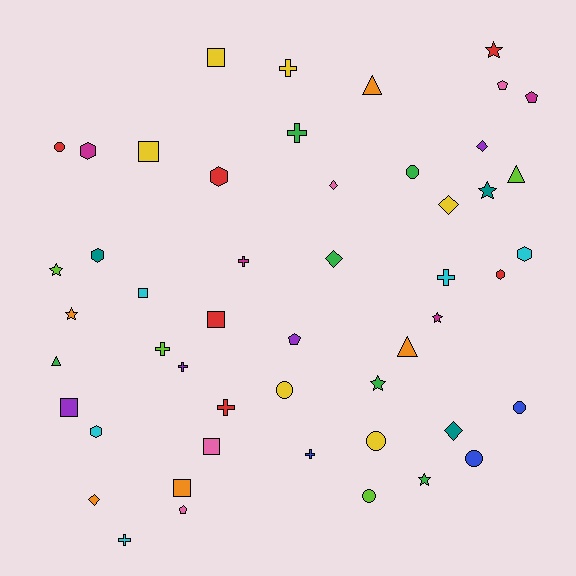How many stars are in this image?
There are 7 stars.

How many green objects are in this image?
There are 6 green objects.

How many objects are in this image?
There are 50 objects.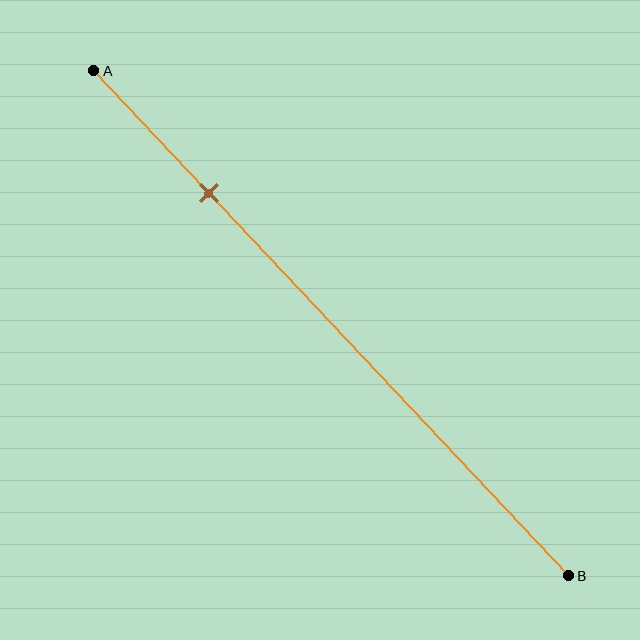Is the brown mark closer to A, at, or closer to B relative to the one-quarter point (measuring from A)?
The brown mark is approximately at the one-quarter point of segment AB.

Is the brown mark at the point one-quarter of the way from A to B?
Yes, the mark is approximately at the one-quarter point.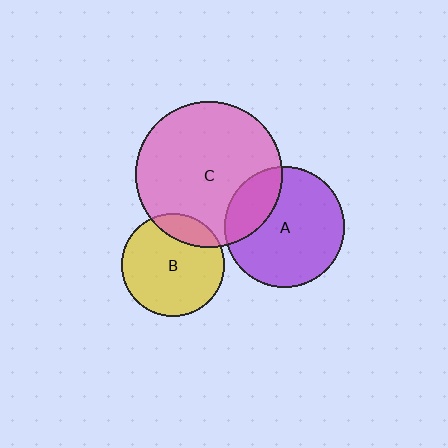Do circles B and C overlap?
Yes.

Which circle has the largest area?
Circle C (pink).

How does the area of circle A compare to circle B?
Approximately 1.4 times.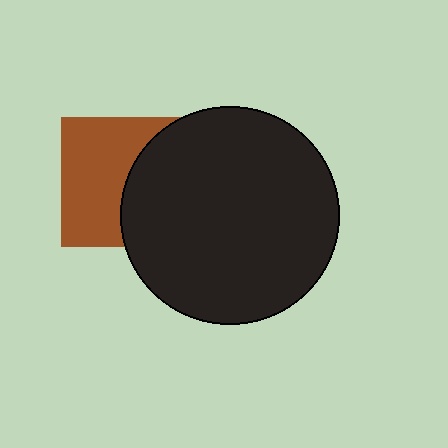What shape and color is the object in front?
The object in front is a black circle.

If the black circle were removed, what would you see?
You would see the complete brown square.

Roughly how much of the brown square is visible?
About half of it is visible (roughly 55%).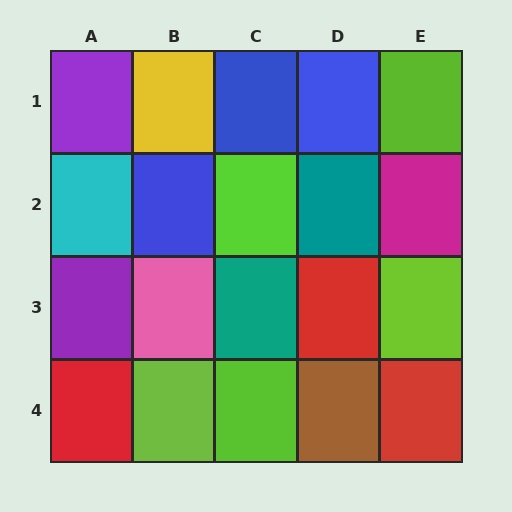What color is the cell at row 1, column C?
Blue.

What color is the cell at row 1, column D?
Blue.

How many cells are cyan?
1 cell is cyan.